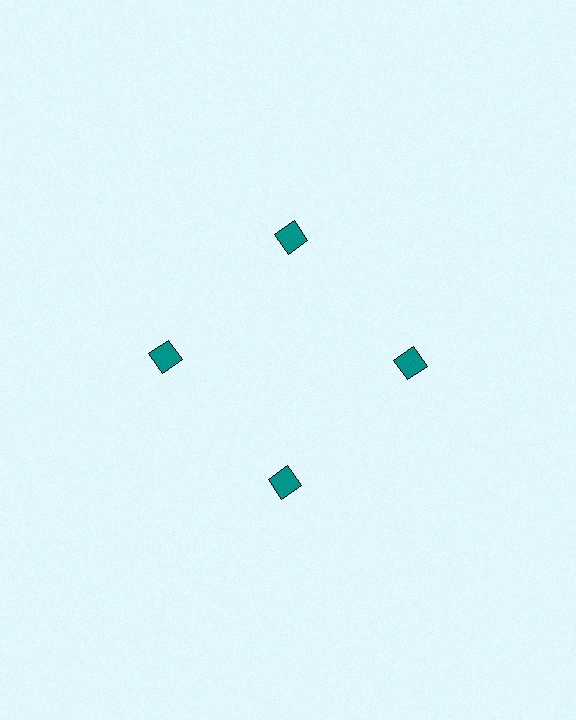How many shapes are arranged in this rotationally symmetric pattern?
There are 4 shapes, arranged in 4 groups of 1.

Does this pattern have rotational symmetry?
Yes, this pattern has 4-fold rotational symmetry. It looks the same after rotating 90 degrees around the center.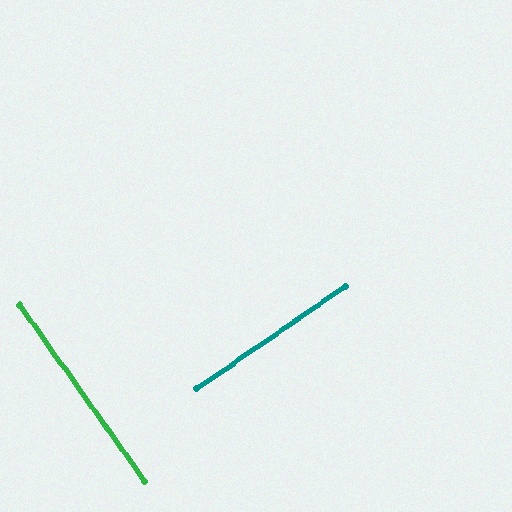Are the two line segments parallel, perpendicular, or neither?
Perpendicular — they meet at approximately 89°.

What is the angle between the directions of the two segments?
Approximately 89 degrees.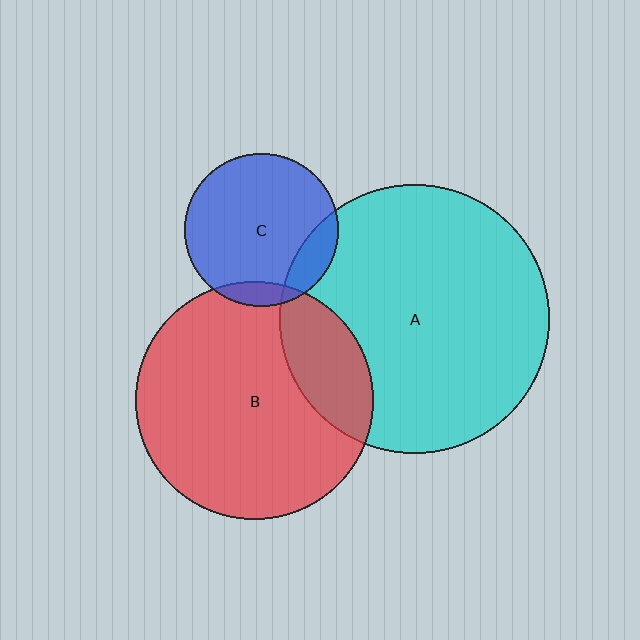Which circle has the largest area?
Circle A (cyan).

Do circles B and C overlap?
Yes.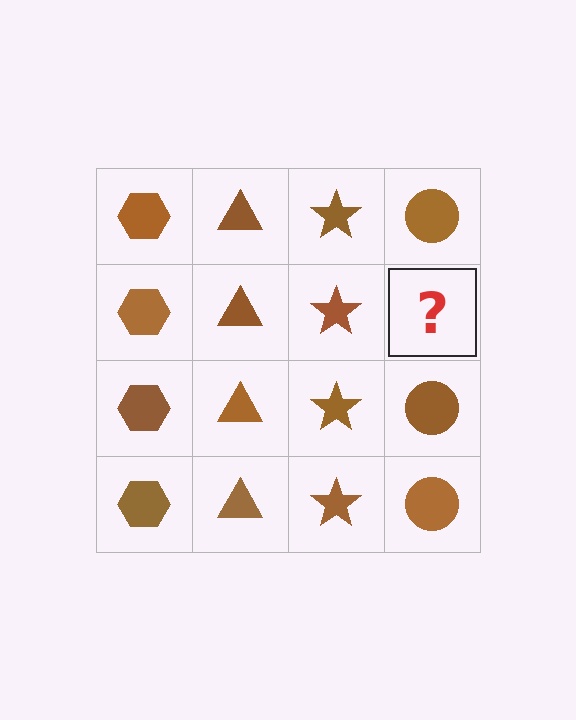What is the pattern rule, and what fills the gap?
The rule is that each column has a consistent shape. The gap should be filled with a brown circle.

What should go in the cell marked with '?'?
The missing cell should contain a brown circle.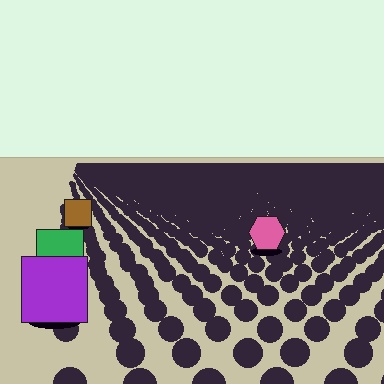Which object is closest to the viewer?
The purple square is closest. The texture marks near it are larger and more spread out.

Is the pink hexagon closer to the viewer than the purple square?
No. The purple square is closer — you can tell from the texture gradient: the ground texture is coarser near it.